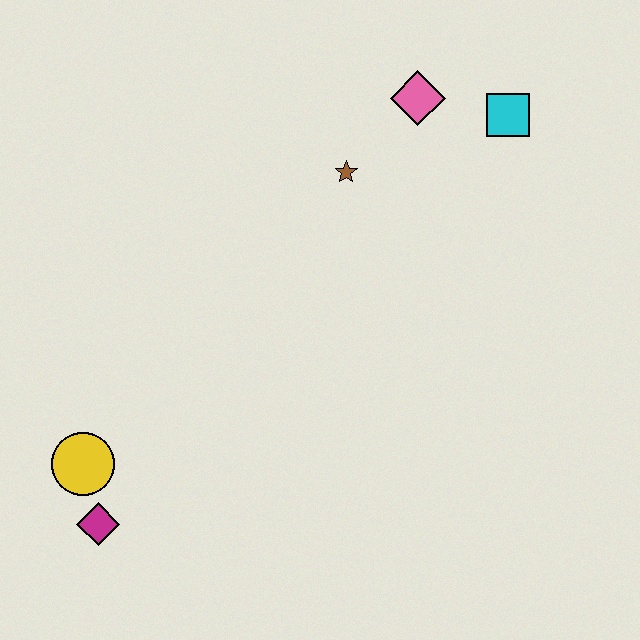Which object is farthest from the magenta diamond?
The cyan square is farthest from the magenta diamond.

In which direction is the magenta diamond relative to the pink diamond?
The magenta diamond is below the pink diamond.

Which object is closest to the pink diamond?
The cyan square is closest to the pink diamond.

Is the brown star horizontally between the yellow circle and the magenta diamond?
No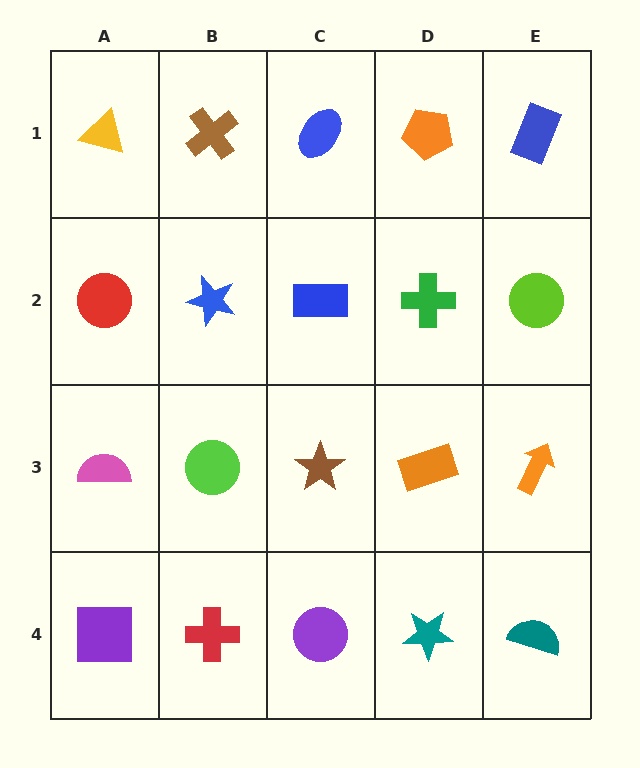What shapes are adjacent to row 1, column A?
A red circle (row 2, column A), a brown cross (row 1, column B).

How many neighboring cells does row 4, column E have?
2.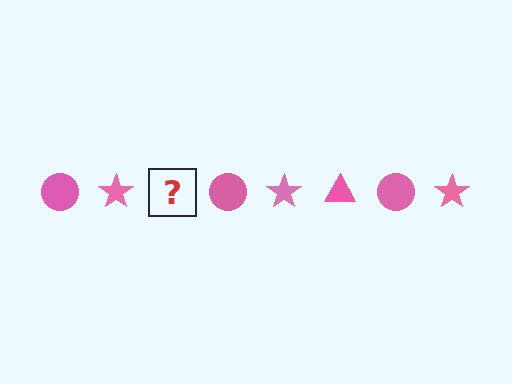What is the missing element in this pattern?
The missing element is a pink triangle.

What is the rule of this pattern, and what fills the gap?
The rule is that the pattern cycles through circle, star, triangle shapes in pink. The gap should be filled with a pink triangle.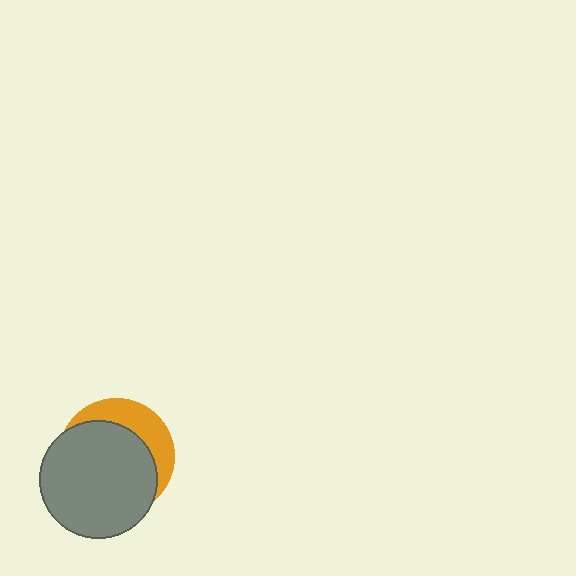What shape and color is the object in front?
The object in front is a gray circle.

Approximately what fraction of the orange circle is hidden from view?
Roughly 70% of the orange circle is hidden behind the gray circle.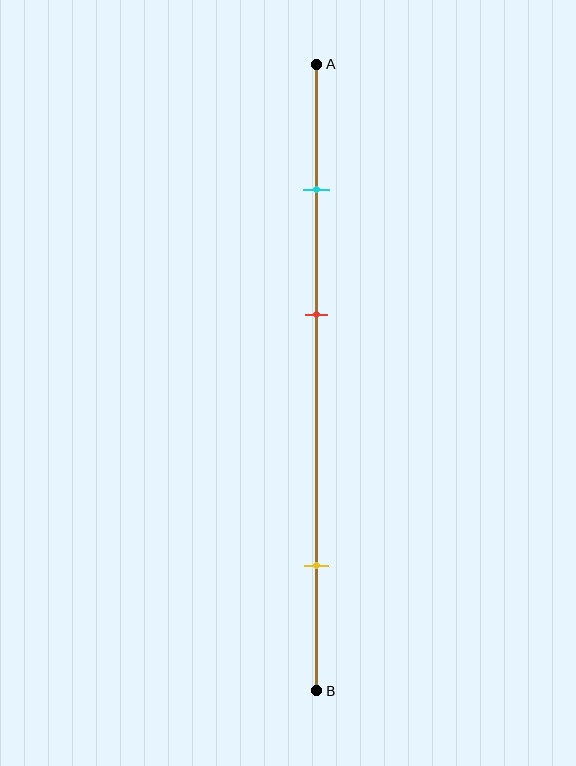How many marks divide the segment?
There are 3 marks dividing the segment.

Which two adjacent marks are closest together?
The cyan and red marks are the closest adjacent pair.